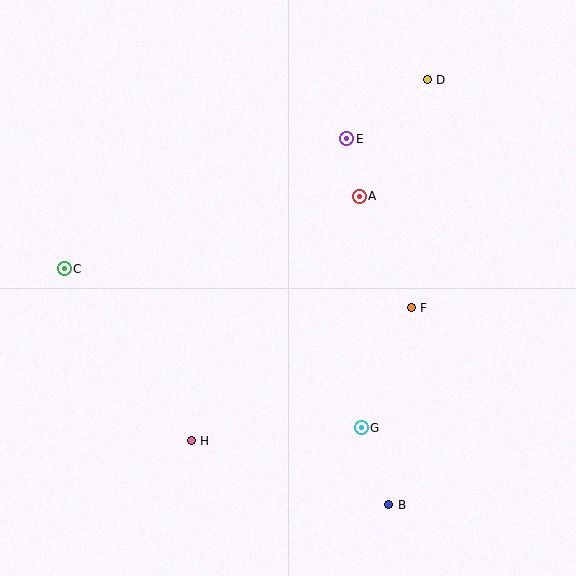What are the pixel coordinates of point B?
Point B is at (389, 505).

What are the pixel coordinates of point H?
Point H is at (191, 441).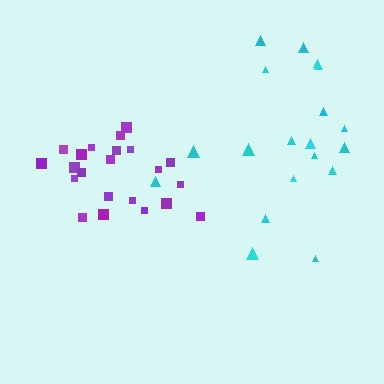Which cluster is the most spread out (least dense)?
Cyan.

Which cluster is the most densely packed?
Purple.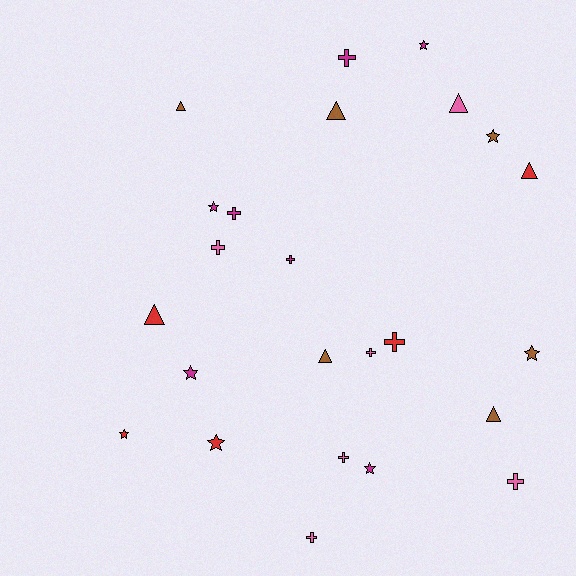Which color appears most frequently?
Magenta, with 7 objects.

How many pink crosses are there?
There are 5 pink crosses.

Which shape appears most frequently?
Cross, with 9 objects.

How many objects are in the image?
There are 24 objects.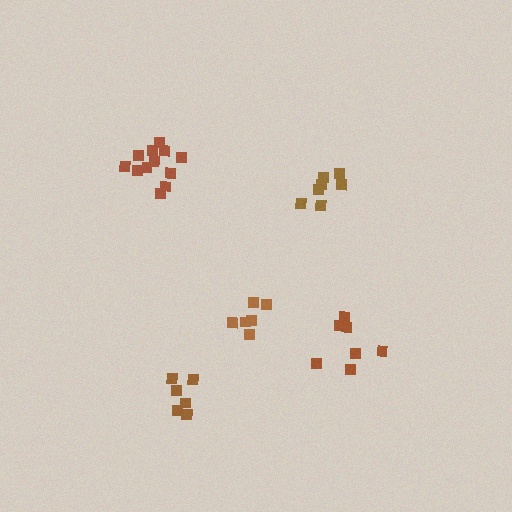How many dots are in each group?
Group 1: 7 dots, Group 2: 6 dots, Group 3: 7 dots, Group 4: 6 dots, Group 5: 12 dots (38 total).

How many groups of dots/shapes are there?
There are 5 groups.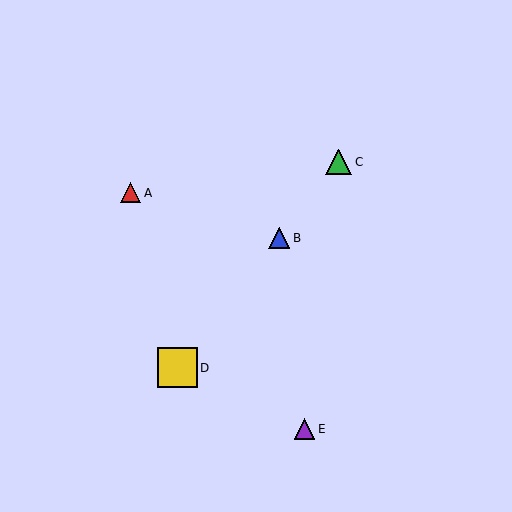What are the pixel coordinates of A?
Object A is at (130, 193).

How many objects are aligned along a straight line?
3 objects (B, C, D) are aligned along a straight line.